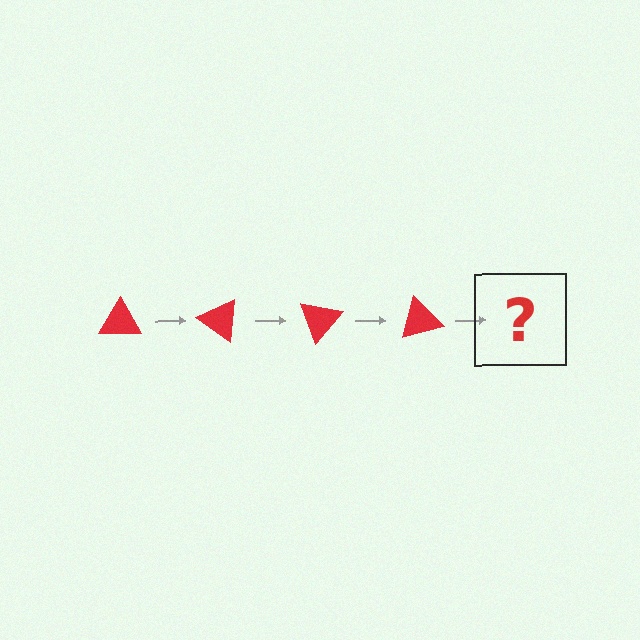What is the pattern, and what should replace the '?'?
The pattern is that the triangle rotates 35 degrees each step. The '?' should be a red triangle rotated 140 degrees.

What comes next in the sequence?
The next element should be a red triangle rotated 140 degrees.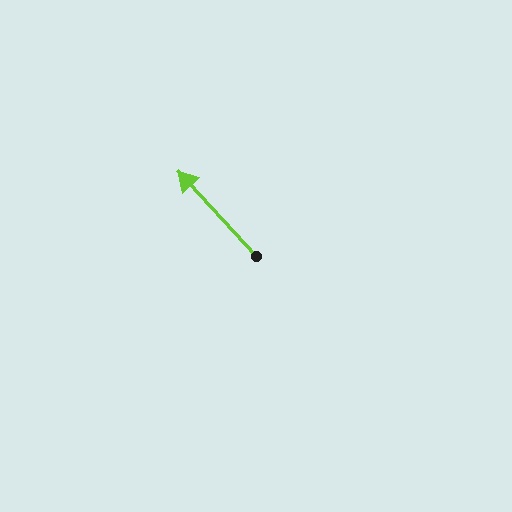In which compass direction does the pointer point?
Northwest.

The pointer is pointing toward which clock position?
Roughly 11 o'clock.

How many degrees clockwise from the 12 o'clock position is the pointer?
Approximately 317 degrees.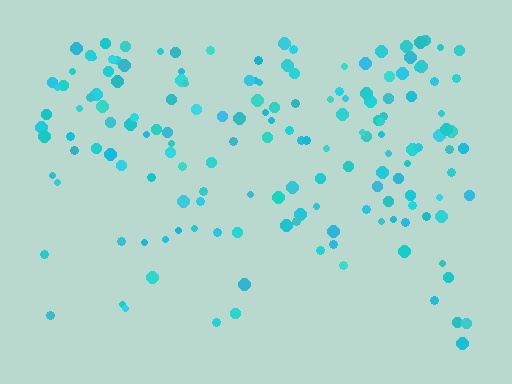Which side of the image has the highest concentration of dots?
The top.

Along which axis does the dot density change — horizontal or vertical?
Vertical.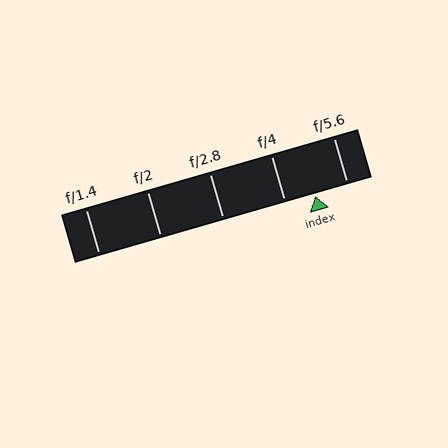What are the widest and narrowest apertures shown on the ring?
The widest aperture shown is f/1.4 and the narrowest is f/5.6.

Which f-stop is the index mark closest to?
The index mark is closest to f/4.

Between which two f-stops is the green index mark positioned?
The index mark is between f/4 and f/5.6.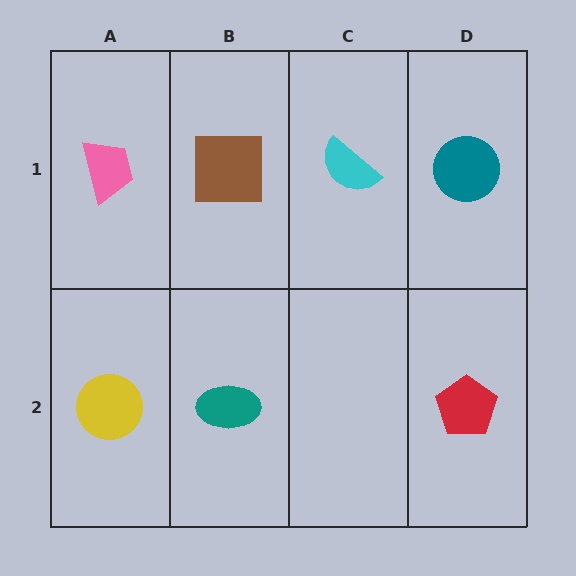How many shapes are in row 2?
3 shapes.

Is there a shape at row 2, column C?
No, that cell is empty.